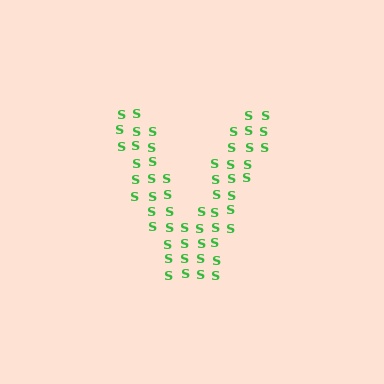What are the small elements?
The small elements are letter S's.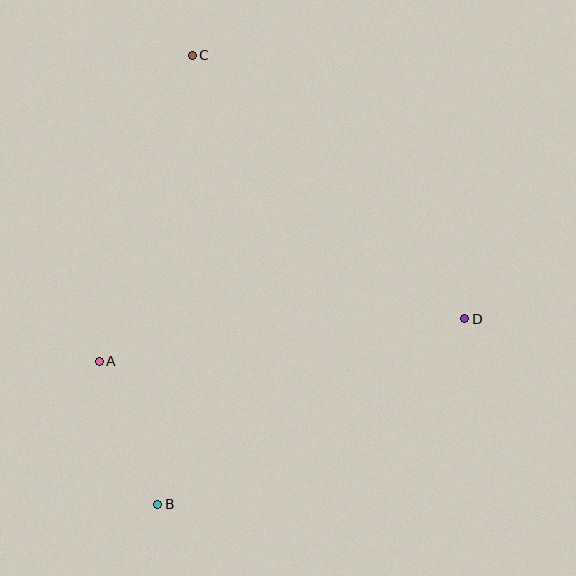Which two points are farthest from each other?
Points B and C are farthest from each other.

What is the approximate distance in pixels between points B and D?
The distance between B and D is approximately 359 pixels.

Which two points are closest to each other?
Points A and B are closest to each other.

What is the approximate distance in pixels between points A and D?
The distance between A and D is approximately 368 pixels.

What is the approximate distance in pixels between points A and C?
The distance between A and C is approximately 320 pixels.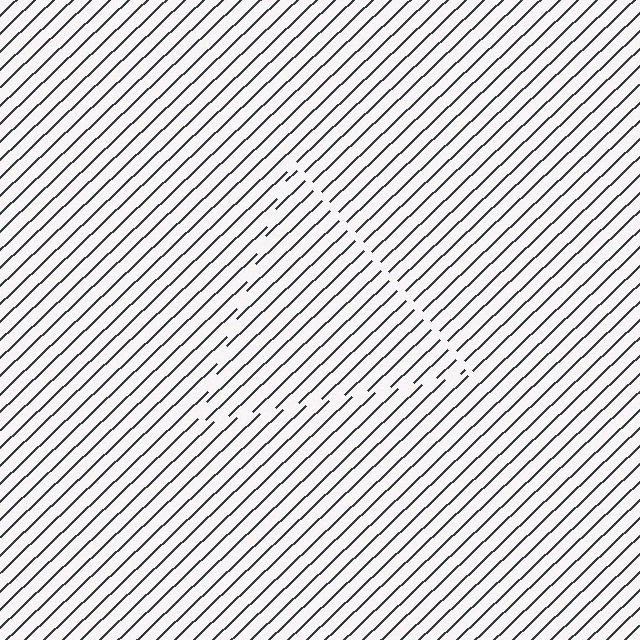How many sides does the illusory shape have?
3 sides — the line-ends trace a triangle.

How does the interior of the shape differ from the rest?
The interior of the shape contains the same grating, shifted by half a period — the contour is defined by the phase discontinuity where line-ends from the inner and outer gratings abut.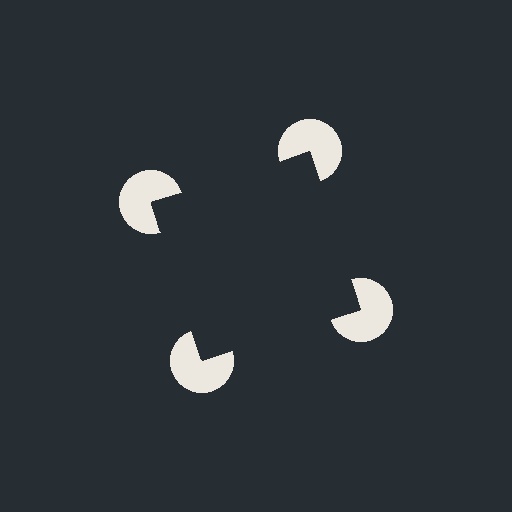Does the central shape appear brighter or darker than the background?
It typically appears slightly darker than the background, even though no actual brightness change is drawn.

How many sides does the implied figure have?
4 sides.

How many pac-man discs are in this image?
There are 4 — one at each vertex of the illusory square.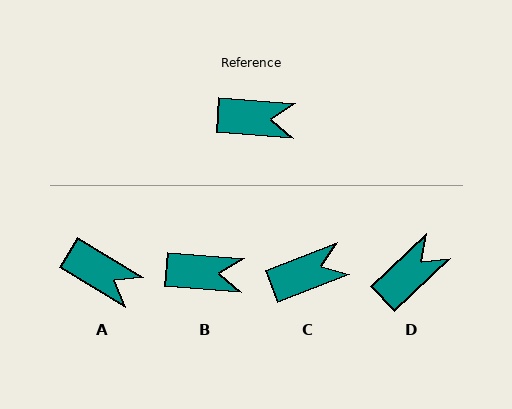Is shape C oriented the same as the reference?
No, it is off by about 26 degrees.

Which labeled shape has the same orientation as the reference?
B.